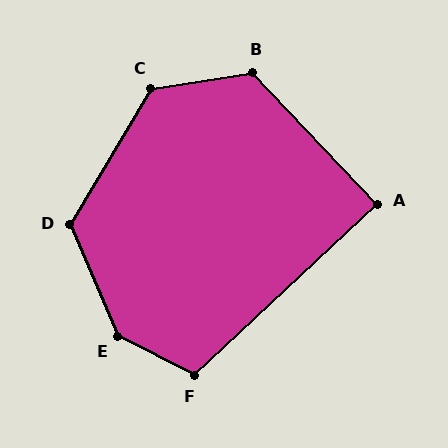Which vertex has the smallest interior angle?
A, at approximately 90 degrees.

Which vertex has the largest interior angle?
E, at approximately 141 degrees.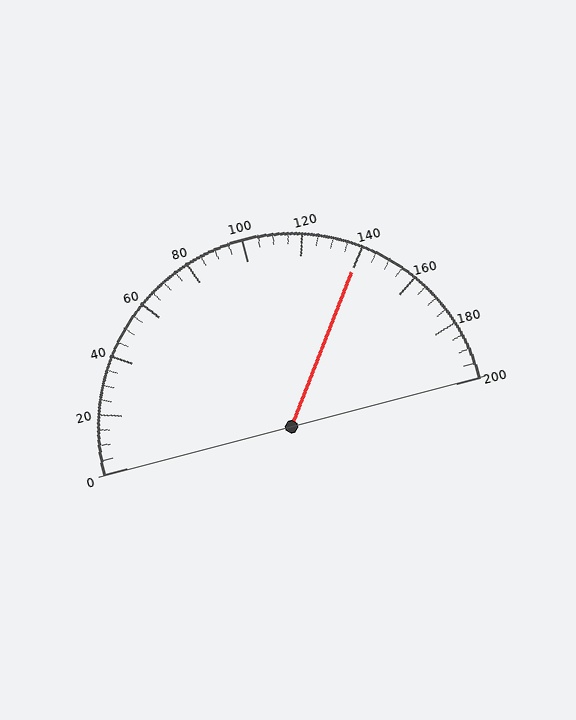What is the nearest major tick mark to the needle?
The nearest major tick mark is 140.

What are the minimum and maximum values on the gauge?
The gauge ranges from 0 to 200.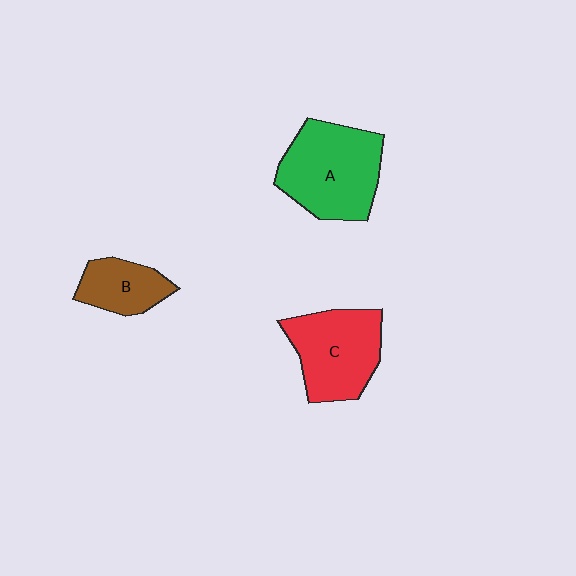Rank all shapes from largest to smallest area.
From largest to smallest: A (green), C (red), B (brown).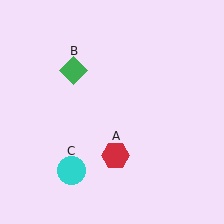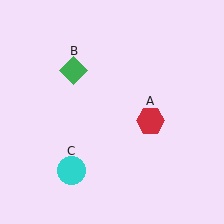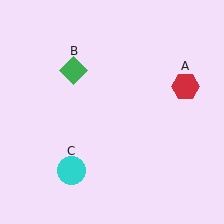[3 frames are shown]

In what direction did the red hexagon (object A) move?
The red hexagon (object A) moved up and to the right.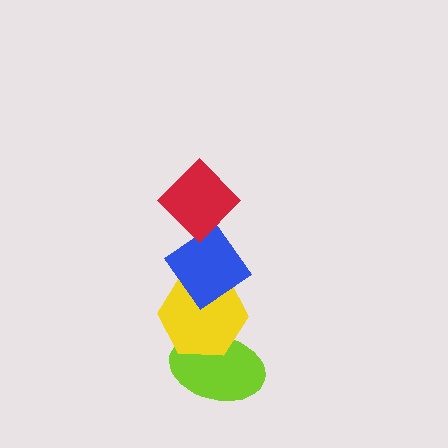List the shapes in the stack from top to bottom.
From top to bottom: the red diamond, the blue diamond, the yellow hexagon, the lime ellipse.